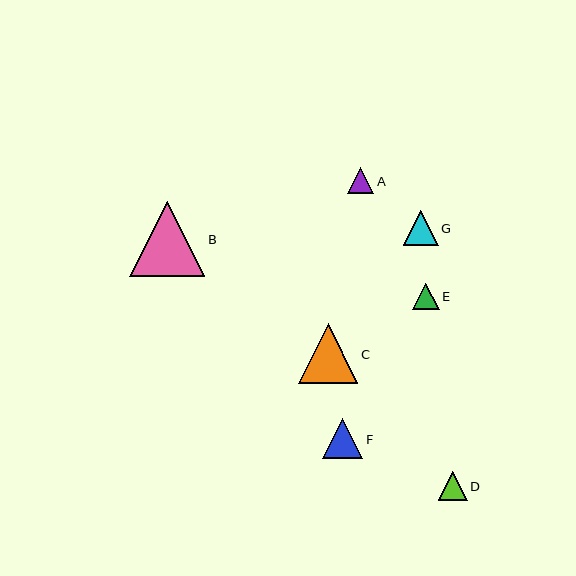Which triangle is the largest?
Triangle B is the largest with a size of approximately 75 pixels.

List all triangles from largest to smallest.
From largest to smallest: B, C, F, G, D, E, A.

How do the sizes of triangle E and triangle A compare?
Triangle E and triangle A are approximately the same size.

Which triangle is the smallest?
Triangle A is the smallest with a size of approximately 26 pixels.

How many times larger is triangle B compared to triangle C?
Triangle B is approximately 1.3 times the size of triangle C.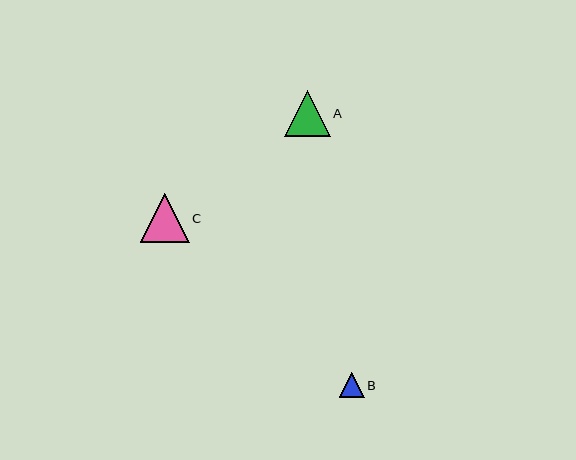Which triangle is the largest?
Triangle C is the largest with a size of approximately 49 pixels.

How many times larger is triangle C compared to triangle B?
Triangle C is approximately 2.0 times the size of triangle B.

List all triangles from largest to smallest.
From largest to smallest: C, A, B.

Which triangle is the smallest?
Triangle B is the smallest with a size of approximately 25 pixels.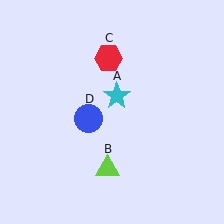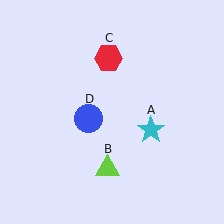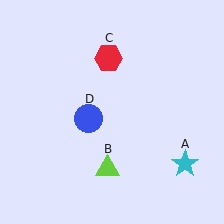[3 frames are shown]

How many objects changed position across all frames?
1 object changed position: cyan star (object A).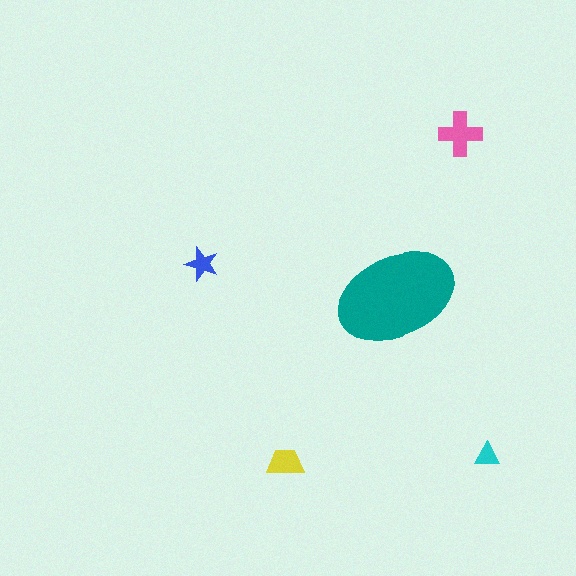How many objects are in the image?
There are 5 objects in the image.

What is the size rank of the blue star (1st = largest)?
4th.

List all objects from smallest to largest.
The cyan triangle, the blue star, the yellow trapezoid, the pink cross, the teal ellipse.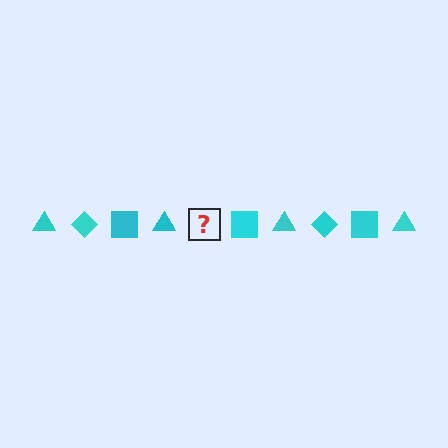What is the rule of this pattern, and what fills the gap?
The rule is that the pattern cycles through triangle, diamond, square shapes in cyan. The gap should be filled with a cyan diamond.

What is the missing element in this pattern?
The missing element is a cyan diamond.